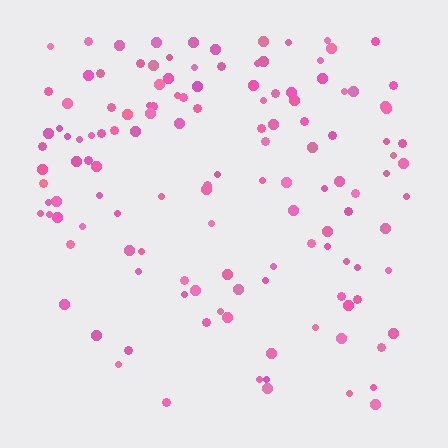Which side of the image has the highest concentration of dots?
The top.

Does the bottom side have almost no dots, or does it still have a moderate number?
Still a moderate number, just noticeably fewer than the top.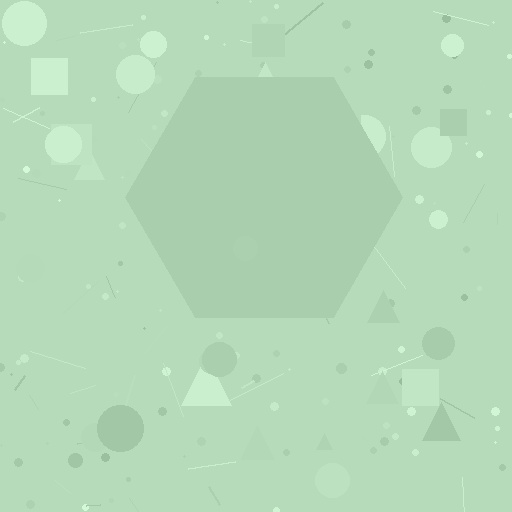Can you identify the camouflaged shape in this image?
The camouflaged shape is a hexagon.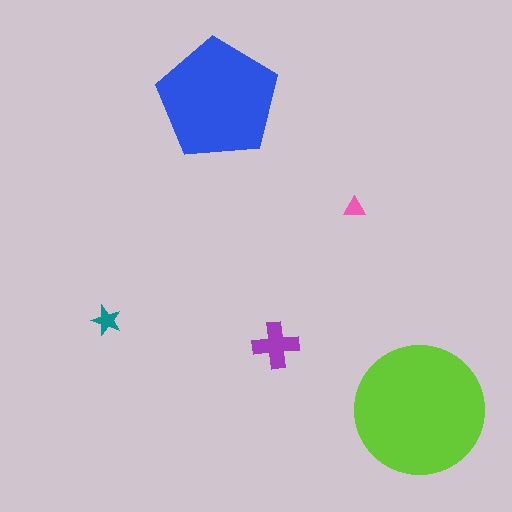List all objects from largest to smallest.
The lime circle, the blue pentagon, the purple cross, the teal star, the pink triangle.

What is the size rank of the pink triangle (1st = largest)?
5th.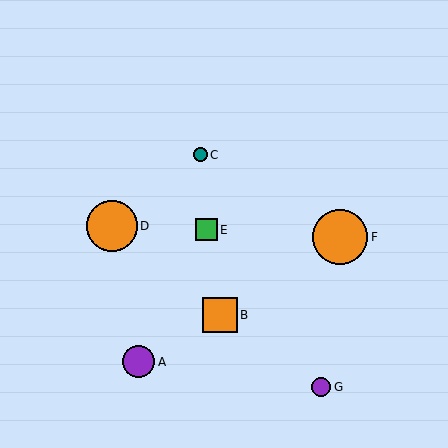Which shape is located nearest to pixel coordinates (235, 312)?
The orange square (labeled B) at (220, 315) is nearest to that location.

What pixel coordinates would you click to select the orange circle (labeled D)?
Click at (112, 226) to select the orange circle D.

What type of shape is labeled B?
Shape B is an orange square.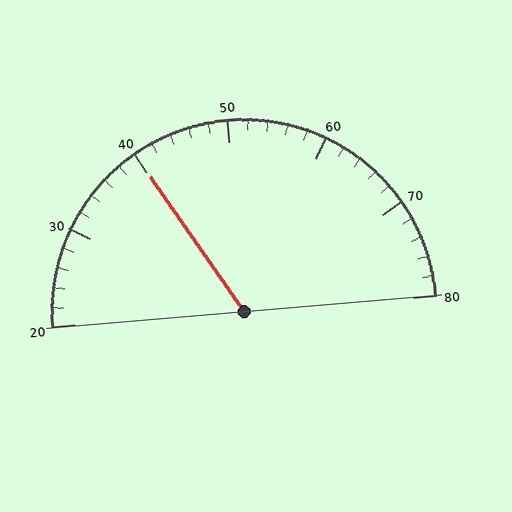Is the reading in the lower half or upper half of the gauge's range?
The reading is in the lower half of the range (20 to 80).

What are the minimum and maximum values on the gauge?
The gauge ranges from 20 to 80.